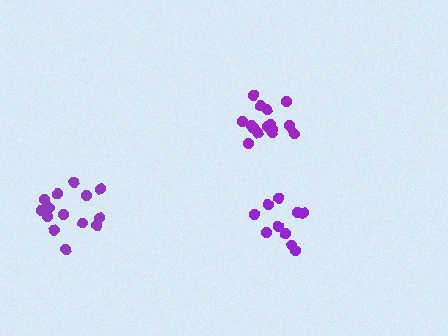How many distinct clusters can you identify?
There are 3 distinct clusters.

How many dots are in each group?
Group 1: 15 dots, Group 2: 10 dots, Group 3: 15 dots (40 total).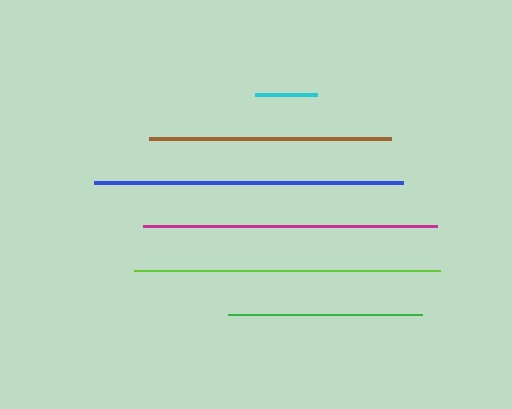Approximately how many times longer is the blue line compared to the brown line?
The blue line is approximately 1.3 times the length of the brown line.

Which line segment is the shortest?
The cyan line is the shortest at approximately 61 pixels.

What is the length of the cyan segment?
The cyan segment is approximately 61 pixels long.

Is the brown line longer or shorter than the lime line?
The lime line is longer than the brown line.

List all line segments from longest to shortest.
From longest to shortest: blue, lime, magenta, brown, green, cyan.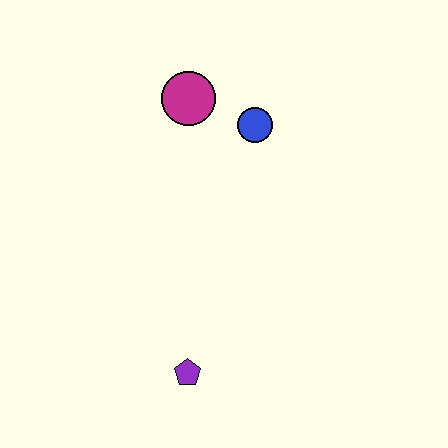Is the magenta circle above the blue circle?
Yes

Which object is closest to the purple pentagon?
The blue circle is closest to the purple pentagon.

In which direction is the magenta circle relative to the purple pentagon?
The magenta circle is above the purple pentagon.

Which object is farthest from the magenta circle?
The purple pentagon is farthest from the magenta circle.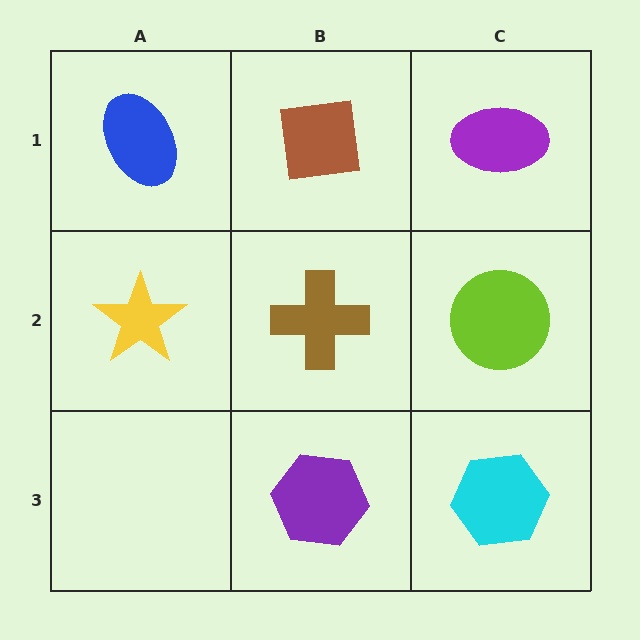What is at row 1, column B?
A brown square.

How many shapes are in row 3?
2 shapes.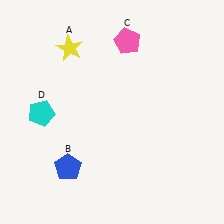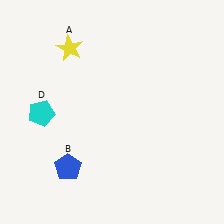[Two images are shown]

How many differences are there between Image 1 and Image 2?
There is 1 difference between the two images.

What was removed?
The pink pentagon (C) was removed in Image 2.